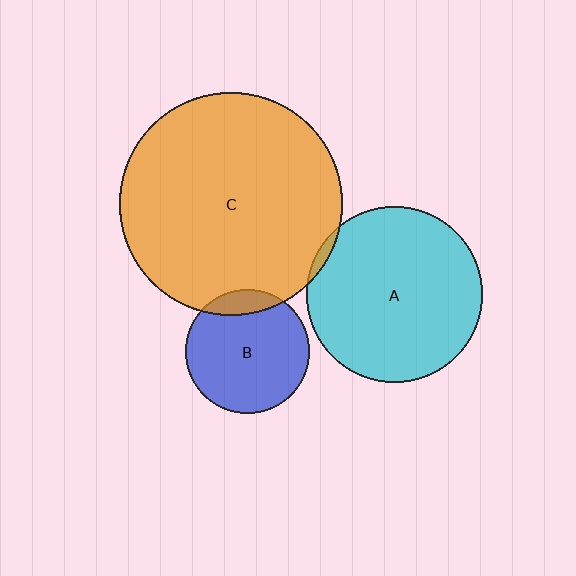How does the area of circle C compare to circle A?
Approximately 1.6 times.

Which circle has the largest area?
Circle C (orange).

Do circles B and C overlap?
Yes.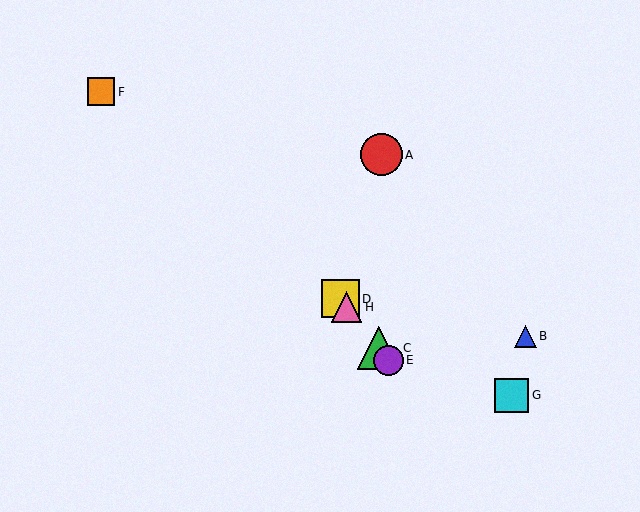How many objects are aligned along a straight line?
4 objects (C, D, E, H) are aligned along a straight line.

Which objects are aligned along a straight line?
Objects C, D, E, H are aligned along a straight line.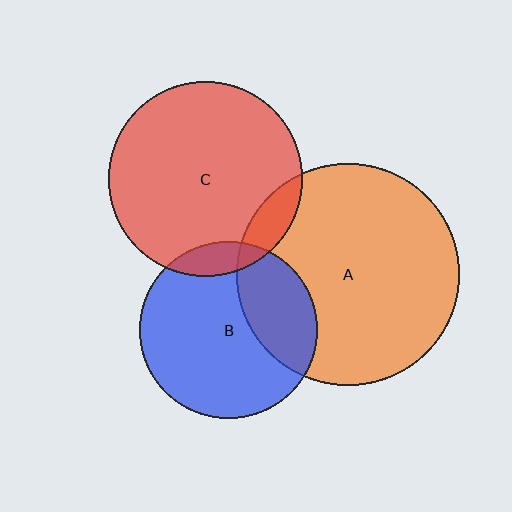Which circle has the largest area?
Circle A (orange).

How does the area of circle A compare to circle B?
Approximately 1.6 times.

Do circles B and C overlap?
Yes.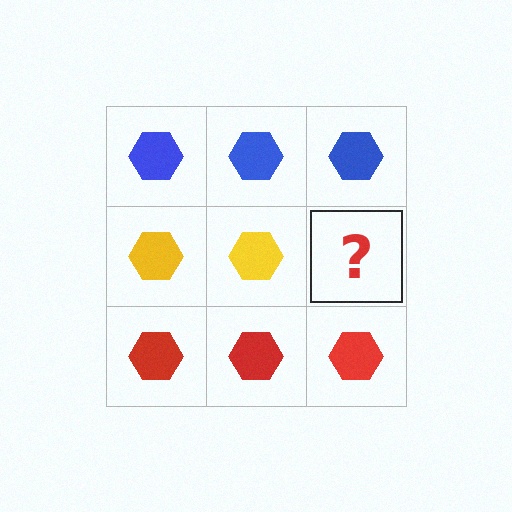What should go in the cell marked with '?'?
The missing cell should contain a yellow hexagon.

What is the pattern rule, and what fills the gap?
The rule is that each row has a consistent color. The gap should be filled with a yellow hexagon.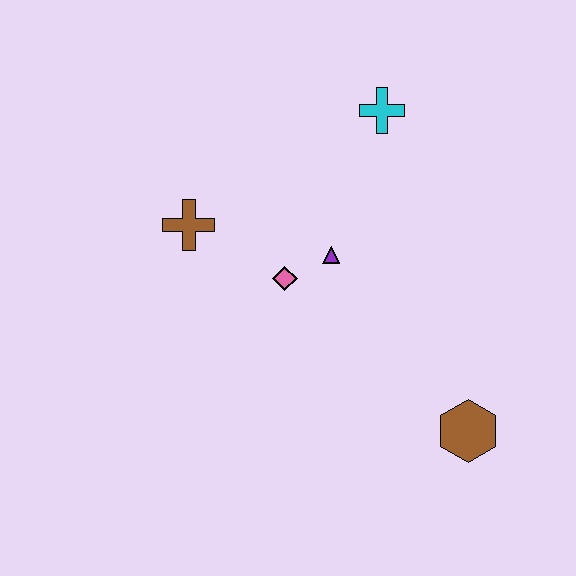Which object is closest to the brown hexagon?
The purple triangle is closest to the brown hexagon.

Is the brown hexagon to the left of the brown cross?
No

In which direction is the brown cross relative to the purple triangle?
The brown cross is to the left of the purple triangle.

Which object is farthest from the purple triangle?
The brown hexagon is farthest from the purple triangle.